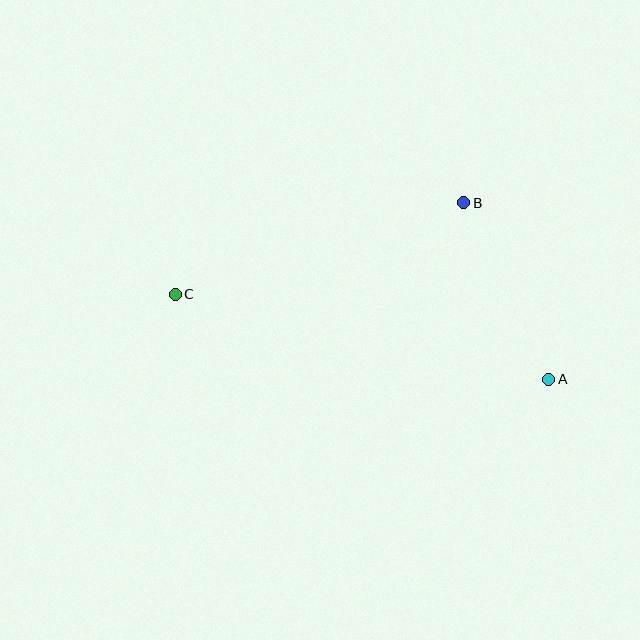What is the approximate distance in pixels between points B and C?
The distance between B and C is approximately 302 pixels.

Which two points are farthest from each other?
Points A and C are farthest from each other.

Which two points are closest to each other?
Points A and B are closest to each other.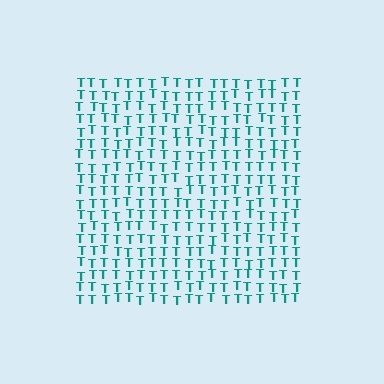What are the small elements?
The small elements are letter T's.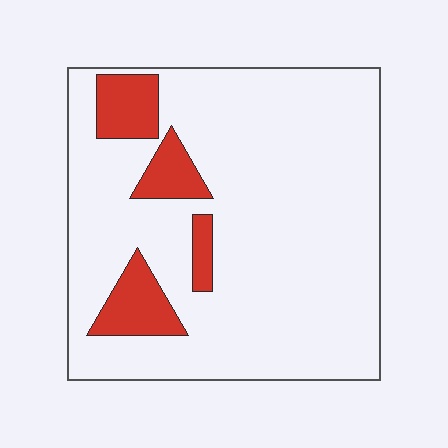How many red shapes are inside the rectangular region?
4.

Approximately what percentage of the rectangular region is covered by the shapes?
Approximately 15%.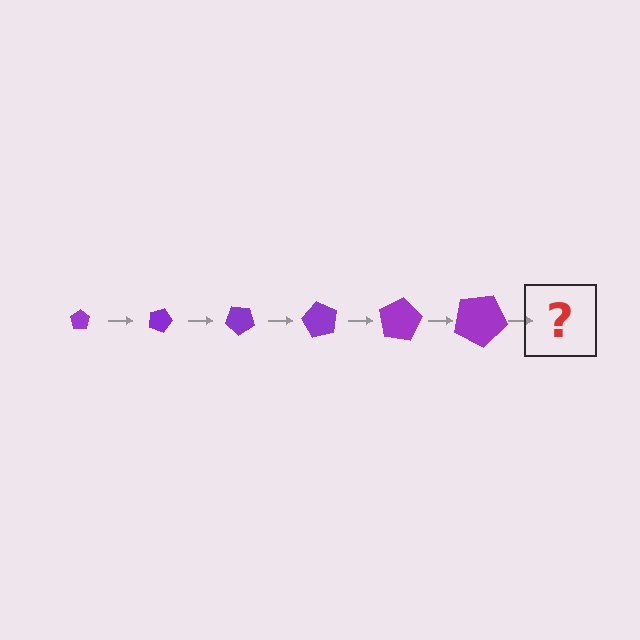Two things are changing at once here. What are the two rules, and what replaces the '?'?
The two rules are that the pentagon grows larger each step and it rotates 20 degrees each step. The '?' should be a pentagon, larger than the previous one and rotated 120 degrees from the start.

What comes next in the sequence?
The next element should be a pentagon, larger than the previous one and rotated 120 degrees from the start.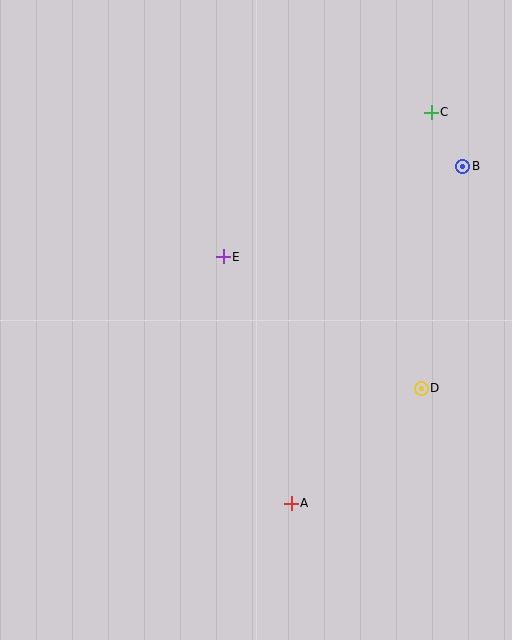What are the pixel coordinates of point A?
Point A is at (291, 503).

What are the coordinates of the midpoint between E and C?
The midpoint between E and C is at (327, 185).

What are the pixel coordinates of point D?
Point D is at (421, 388).